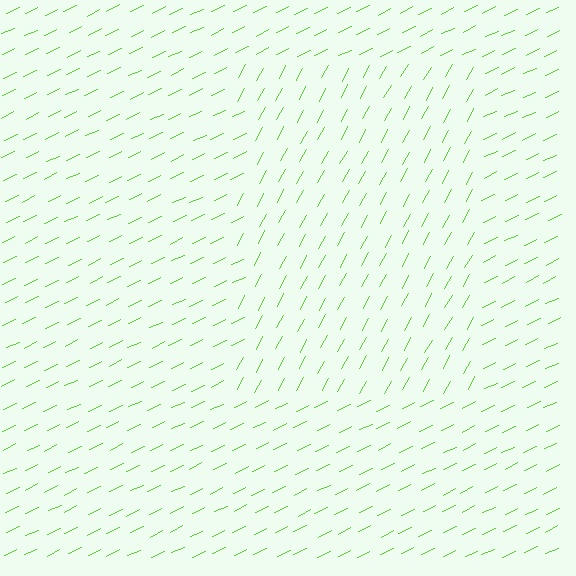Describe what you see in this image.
The image is filled with small lime line segments. A rectangle region in the image has lines oriented differently from the surrounding lines, creating a visible texture boundary.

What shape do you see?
I see a rectangle.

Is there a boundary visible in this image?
Yes, there is a texture boundary formed by a change in line orientation.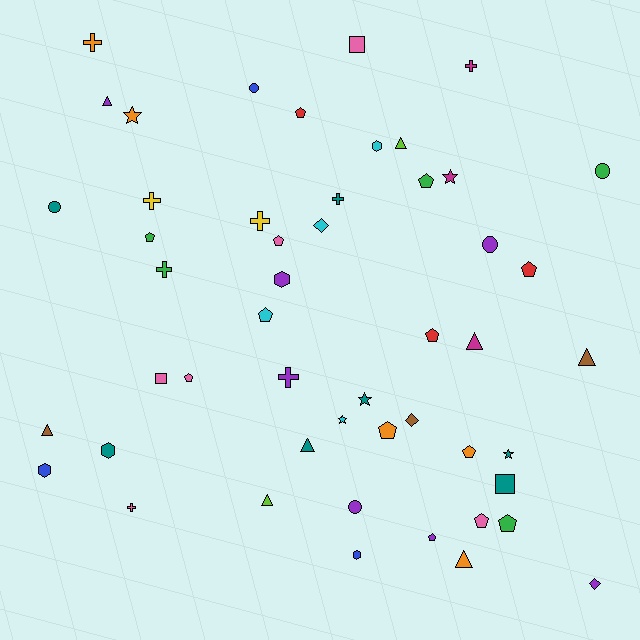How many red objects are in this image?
There are 3 red objects.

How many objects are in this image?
There are 50 objects.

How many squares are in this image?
There are 3 squares.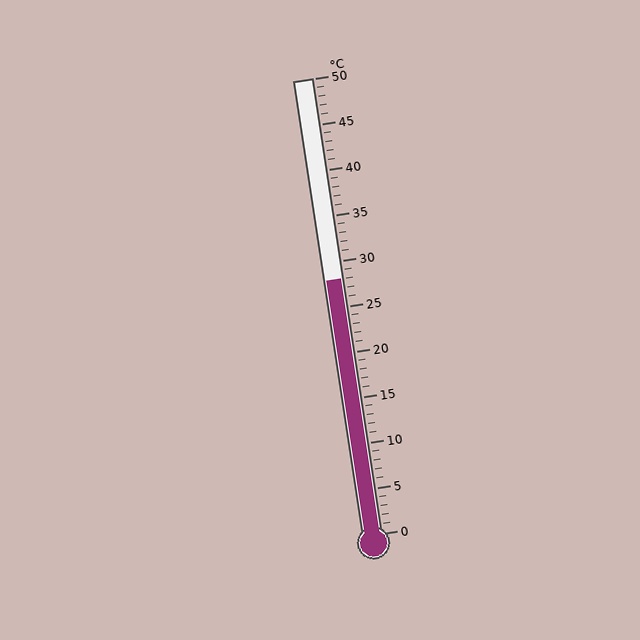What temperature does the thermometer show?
The thermometer shows approximately 28°C.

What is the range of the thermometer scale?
The thermometer scale ranges from 0°C to 50°C.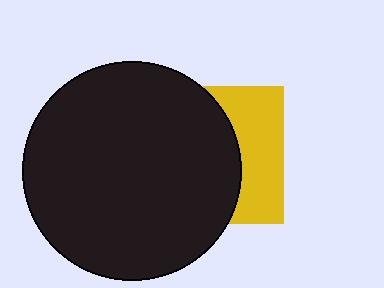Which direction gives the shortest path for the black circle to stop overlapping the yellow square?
Moving left gives the shortest separation.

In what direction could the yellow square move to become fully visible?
The yellow square could move right. That would shift it out from behind the black circle entirely.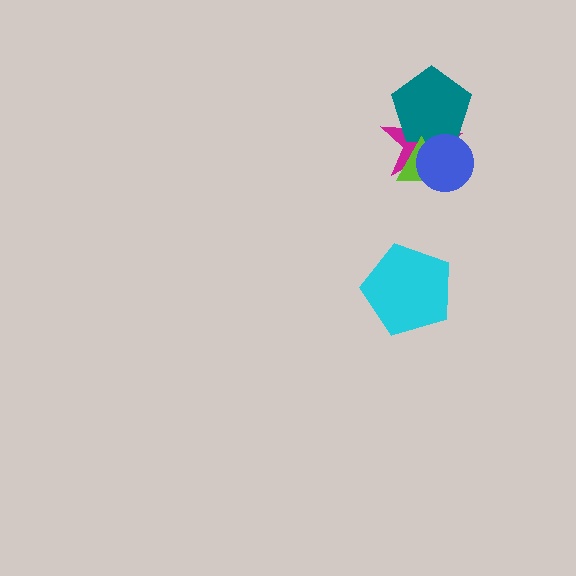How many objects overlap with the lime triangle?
3 objects overlap with the lime triangle.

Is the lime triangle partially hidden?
Yes, it is partially covered by another shape.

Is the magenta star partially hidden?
Yes, it is partially covered by another shape.